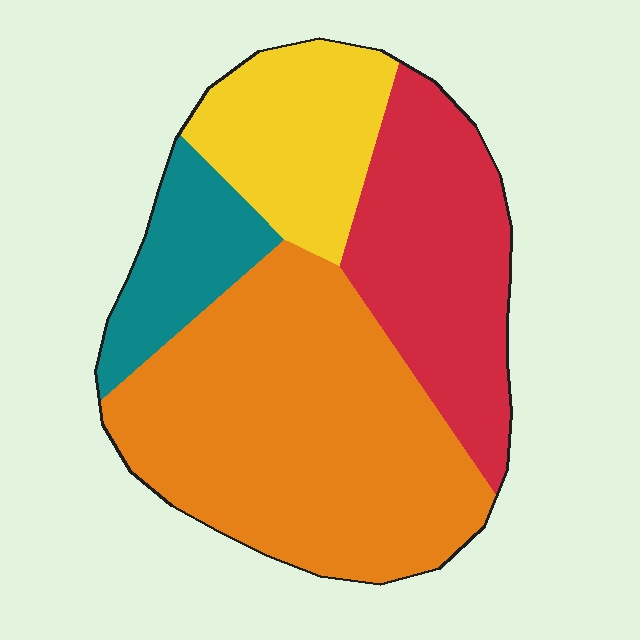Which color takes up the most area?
Orange, at roughly 45%.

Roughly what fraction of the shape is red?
Red takes up between a quarter and a half of the shape.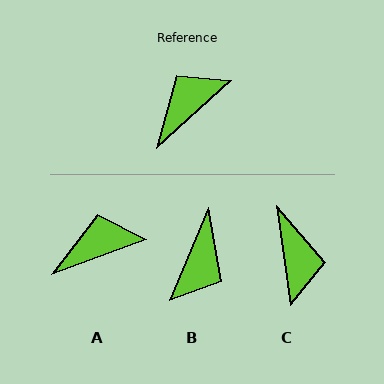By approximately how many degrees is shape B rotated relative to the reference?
Approximately 155 degrees clockwise.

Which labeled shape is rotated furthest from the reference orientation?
B, about 155 degrees away.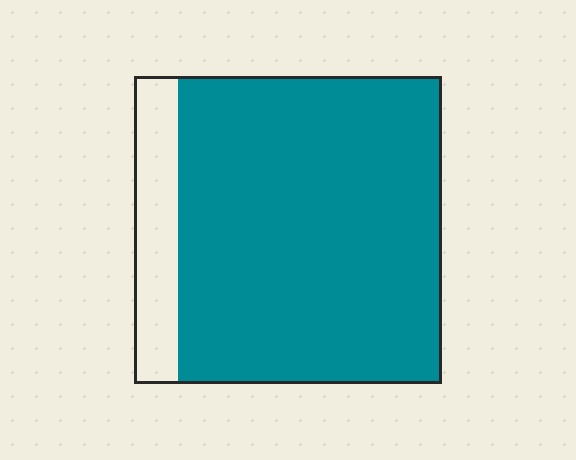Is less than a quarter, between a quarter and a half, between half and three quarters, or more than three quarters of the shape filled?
More than three quarters.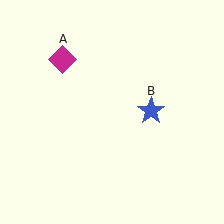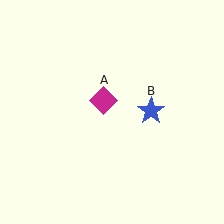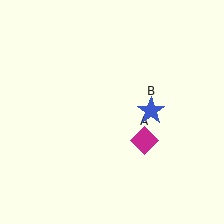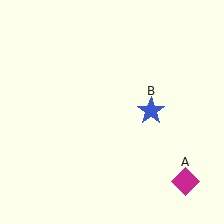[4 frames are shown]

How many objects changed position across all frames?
1 object changed position: magenta diamond (object A).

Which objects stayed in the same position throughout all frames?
Blue star (object B) remained stationary.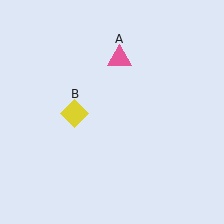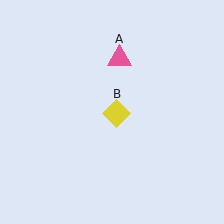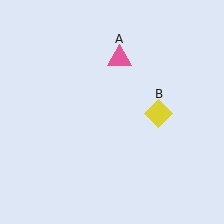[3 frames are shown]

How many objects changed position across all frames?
1 object changed position: yellow diamond (object B).